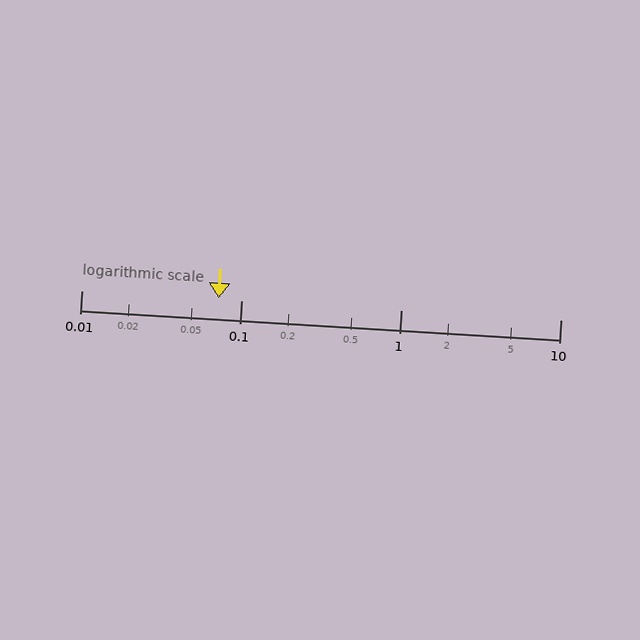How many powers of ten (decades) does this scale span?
The scale spans 3 decades, from 0.01 to 10.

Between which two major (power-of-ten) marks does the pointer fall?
The pointer is between 0.01 and 0.1.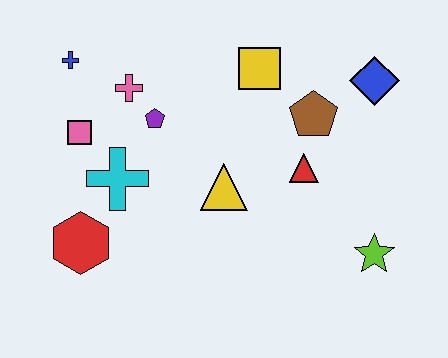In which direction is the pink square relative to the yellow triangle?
The pink square is to the left of the yellow triangle.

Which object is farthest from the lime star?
The blue cross is farthest from the lime star.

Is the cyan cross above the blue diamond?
No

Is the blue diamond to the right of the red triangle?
Yes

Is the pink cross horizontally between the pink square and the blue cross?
No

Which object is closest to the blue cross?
The pink cross is closest to the blue cross.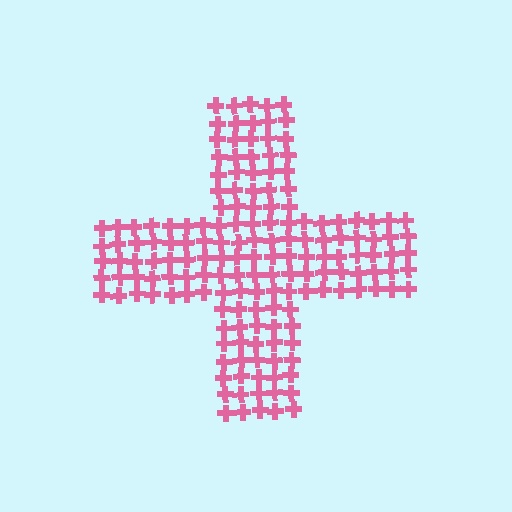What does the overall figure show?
The overall figure shows a cross.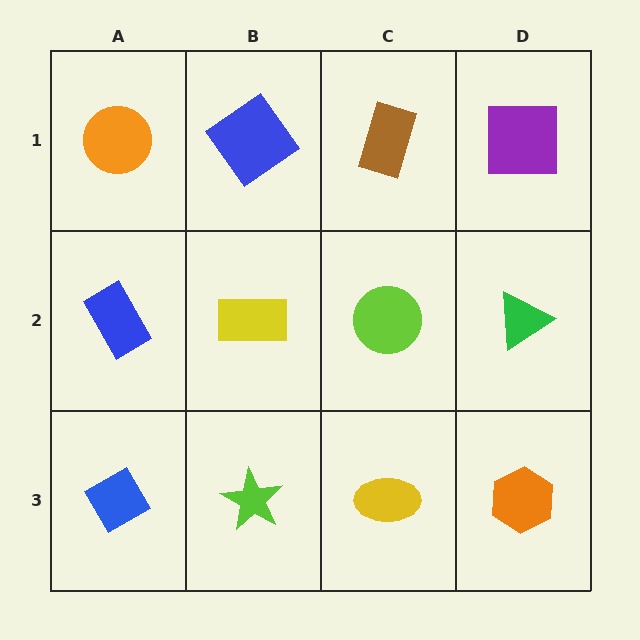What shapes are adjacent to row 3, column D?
A green triangle (row 2, column D), a yellow ellipse (row 3, column C).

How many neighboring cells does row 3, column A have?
2.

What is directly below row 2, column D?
An orange hexagon.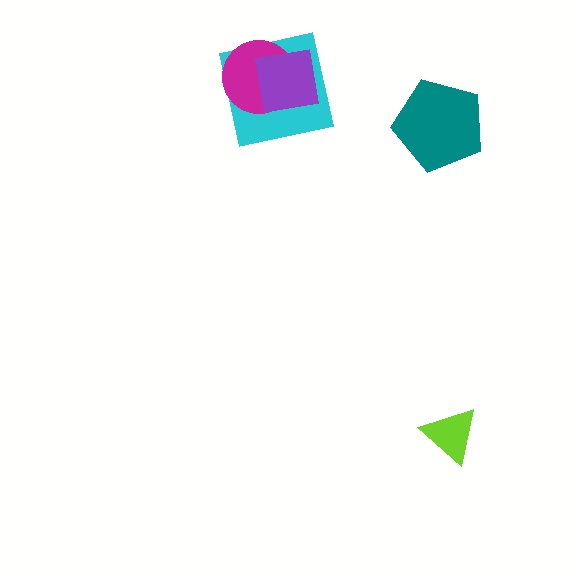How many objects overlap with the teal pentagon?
0 objects overlap with the teal pentagon.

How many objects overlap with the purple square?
2 objects overlap with the purple square.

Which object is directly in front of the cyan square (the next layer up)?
The magenta circle is directly in front of the cyan square.